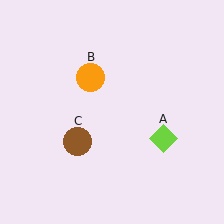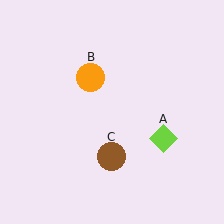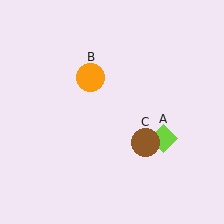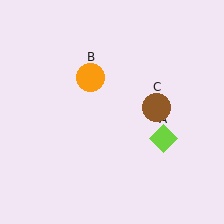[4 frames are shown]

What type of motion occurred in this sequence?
The brown circle (object C) rotated counterclockwise around the center of the scene.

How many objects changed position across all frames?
1 object changed position: brown circle (object C).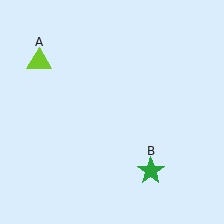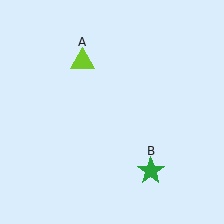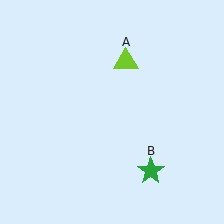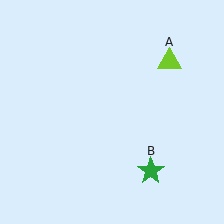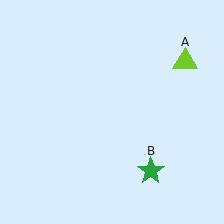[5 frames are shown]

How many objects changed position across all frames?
1 object changed position: lime triangle (object A).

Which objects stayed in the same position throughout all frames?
Green star (object B) remained stationary.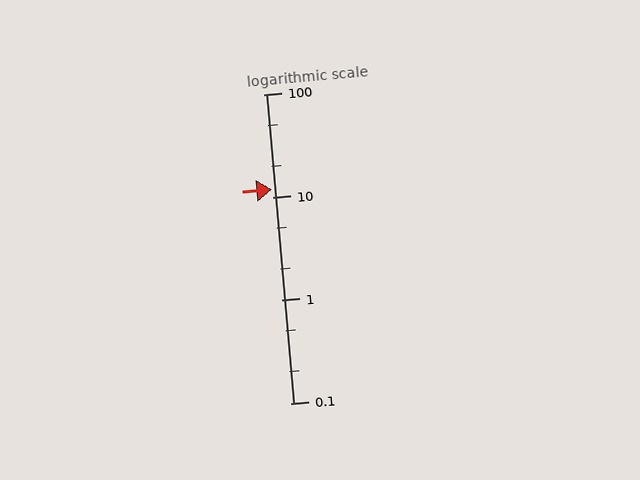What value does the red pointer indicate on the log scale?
The pointer indicates approximately 12.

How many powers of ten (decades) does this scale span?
The scale spans 3 decades, from 0.1 to 100.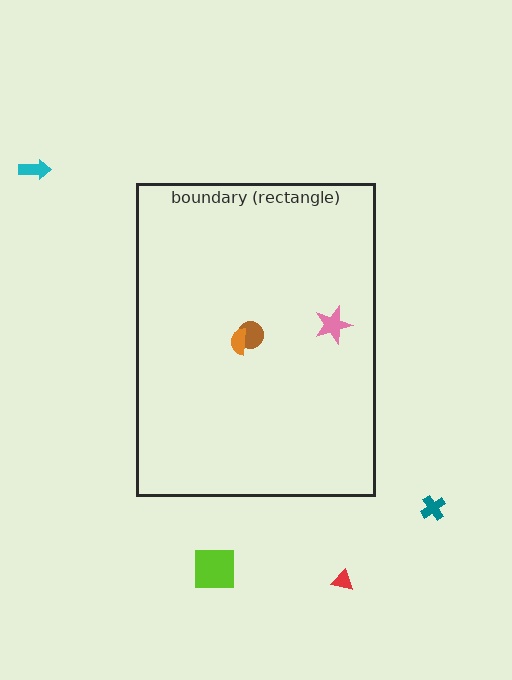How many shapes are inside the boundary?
3 inside, 4 outside.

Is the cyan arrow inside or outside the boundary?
Outside.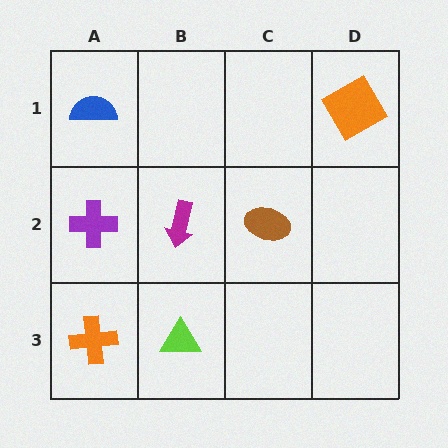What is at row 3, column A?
An orange cross.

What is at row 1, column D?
An orange diamond.